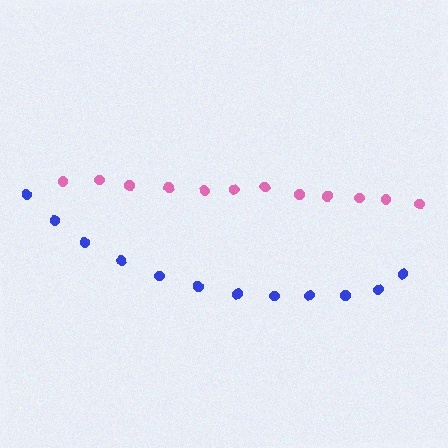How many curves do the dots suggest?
There are 2 distinct paths.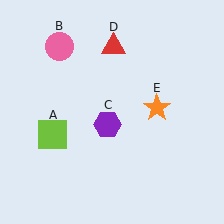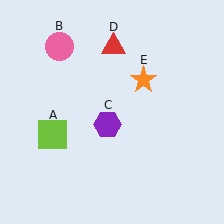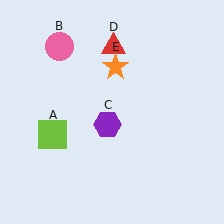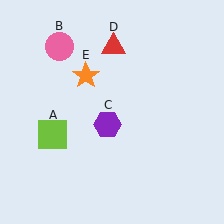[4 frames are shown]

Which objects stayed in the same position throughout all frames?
Lime square (object A) and pink circle (object B) and purple hexagon (object C) and red triangle (object D) remained stationary.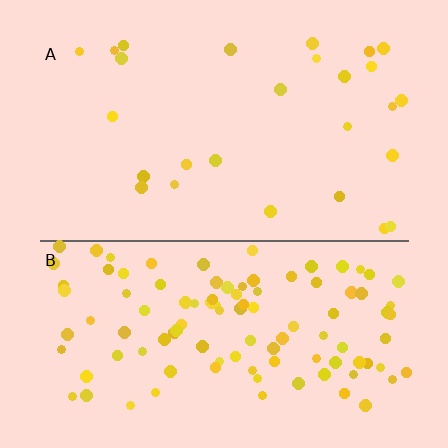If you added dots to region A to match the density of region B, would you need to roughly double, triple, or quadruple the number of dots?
Approximately quadruple.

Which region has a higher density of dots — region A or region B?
B (the bottom).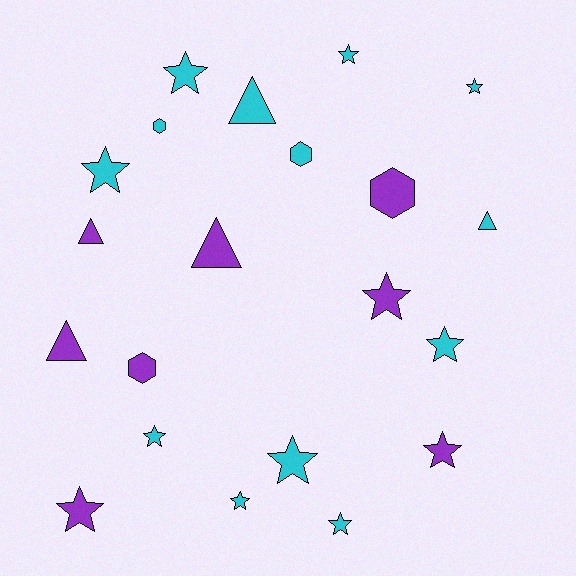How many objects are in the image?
There are 21 objects.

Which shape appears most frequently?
Star, with 12 objects.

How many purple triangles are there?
There are 3 purple triangles.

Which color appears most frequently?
Cyan, with 13 objects.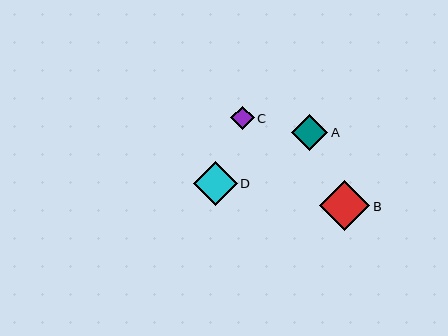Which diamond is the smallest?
Diamond C is the smallest with a size of approximately 23 pixels.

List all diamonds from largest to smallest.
From largest to smallest: B, D, A, C.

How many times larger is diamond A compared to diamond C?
Diamond A is approximately 1.6 times the size of diamond C.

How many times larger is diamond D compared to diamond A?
Diamond D is approximately 1.2 times the size of diamond A.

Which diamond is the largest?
Diamond B is the largest with a size of approximately 50 pixels.